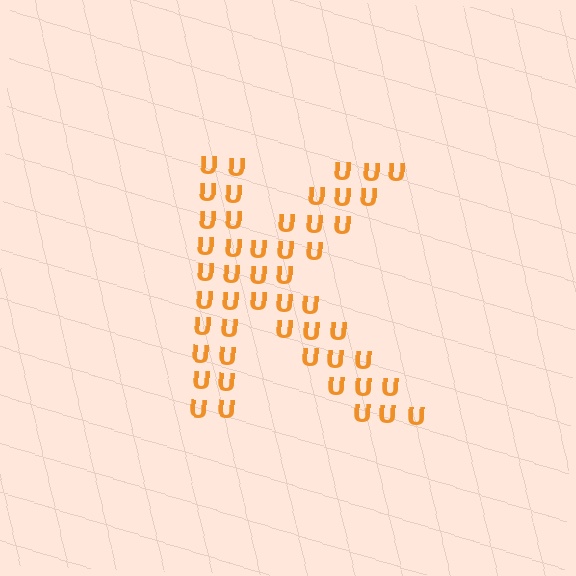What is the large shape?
The large shape is the letter K.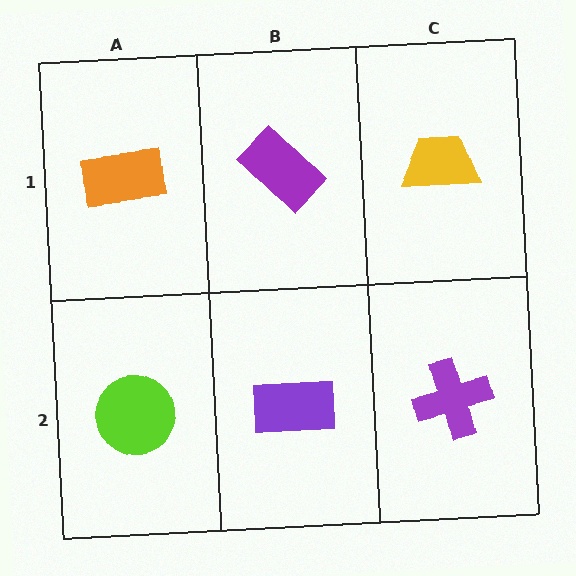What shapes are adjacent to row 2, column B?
A purple rectangle (row 1, column B), a lime circle (row 2, column A), a purple cross (row 2, column C).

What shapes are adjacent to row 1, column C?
A purple cross (row 2, column C), a purple rectangle (row 1, column B).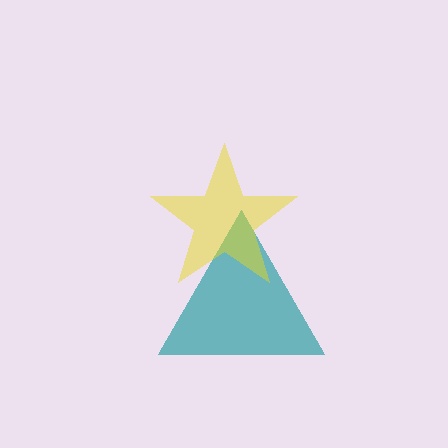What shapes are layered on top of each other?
The layered shapes are: a teal triangle, a yellow star.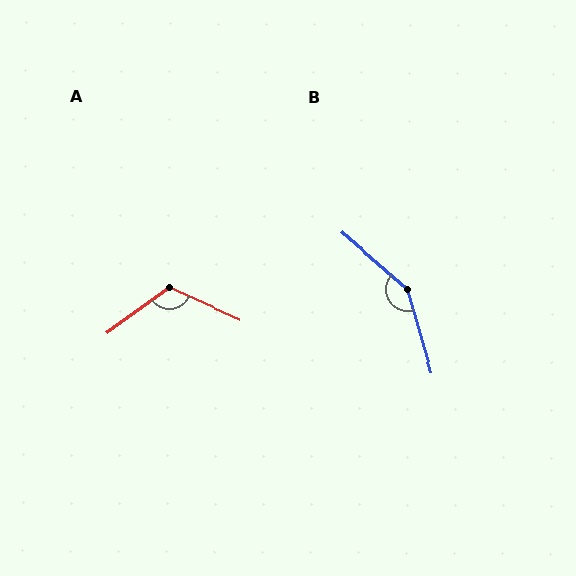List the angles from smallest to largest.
A (120°), B (148°).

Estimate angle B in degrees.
Approximately 148 degrees.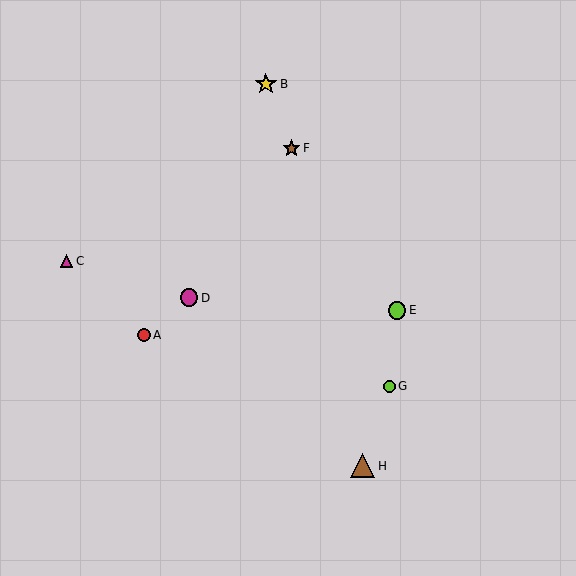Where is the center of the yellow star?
The center of the yellow star is at (266, 84).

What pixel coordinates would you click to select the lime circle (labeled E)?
Click at (397, 310) to select the lime circle E.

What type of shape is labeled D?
Shape D is a magenta circle.